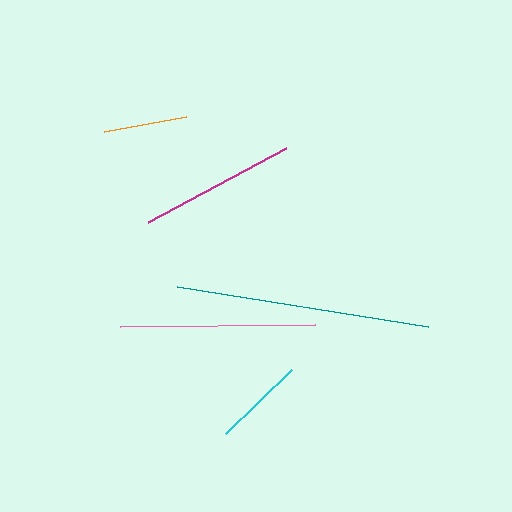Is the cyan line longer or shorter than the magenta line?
The magenta line is longer than the cyan line.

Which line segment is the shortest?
The orange line is the shortest at approximately 84 pixels.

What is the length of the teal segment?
The teal segment is approximately 255 pixels long.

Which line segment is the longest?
The teal line is the longest at approximately 255 pixels.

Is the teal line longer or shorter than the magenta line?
The teal line is longer than the magenta line.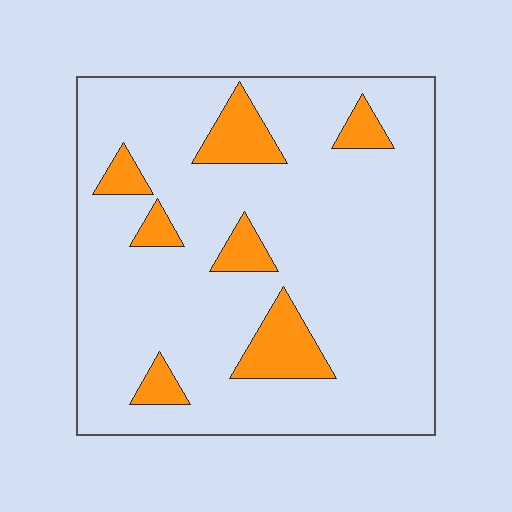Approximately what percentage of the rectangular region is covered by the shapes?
Approximately 15%.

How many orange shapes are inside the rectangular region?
7.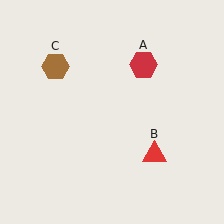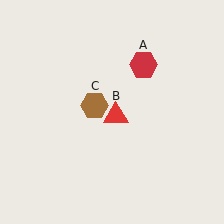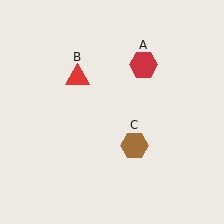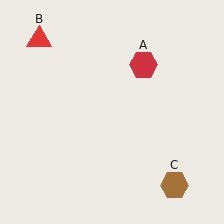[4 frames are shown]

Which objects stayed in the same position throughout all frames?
Red hexagon (object A) remained stationary.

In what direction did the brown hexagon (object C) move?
The brown hexagon (object C) moved down and to the right.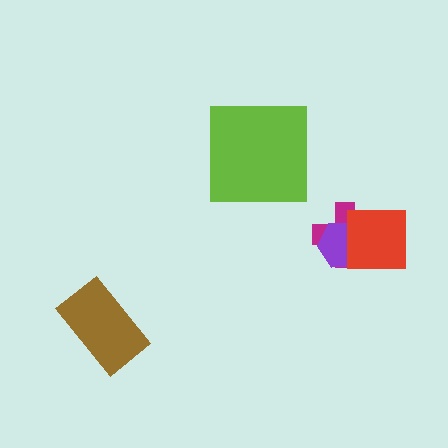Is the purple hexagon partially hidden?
Yes, it is partially covered by another shape.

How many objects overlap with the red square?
2 objects overlap with the red square.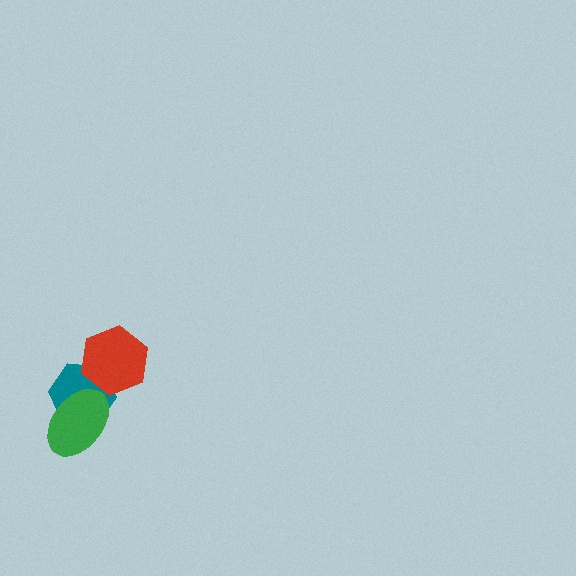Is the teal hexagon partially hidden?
Yes, it is partially covered by another shape.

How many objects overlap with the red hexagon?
1 object overlaps with the red hexagon.